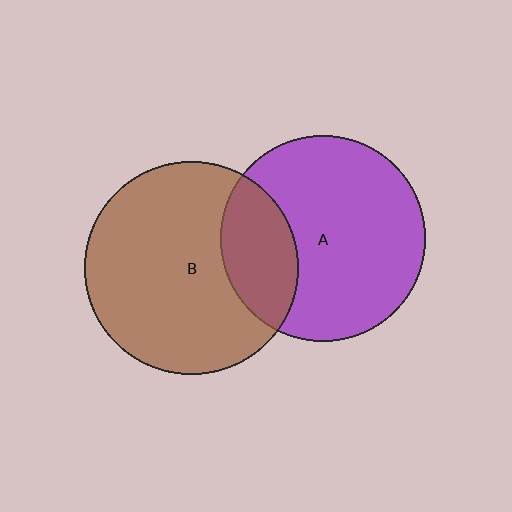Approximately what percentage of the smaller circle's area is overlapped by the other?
Approximately 25%.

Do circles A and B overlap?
Yes.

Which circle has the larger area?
Circle B (brown).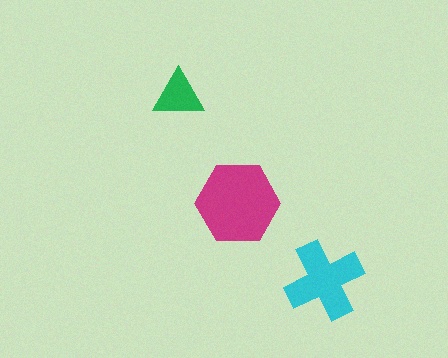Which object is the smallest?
The green triangle.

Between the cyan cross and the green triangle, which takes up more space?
The cyan cross.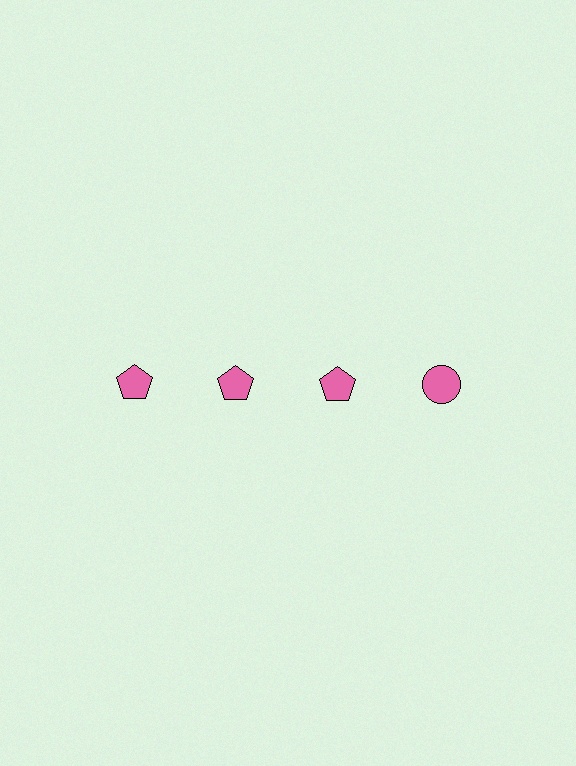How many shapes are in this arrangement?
There are 4 shapes arranged in a grid pattern.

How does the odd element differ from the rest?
It has a different shape: circle instead of pentagon.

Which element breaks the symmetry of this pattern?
The pink circle in the top row, second from right column breaks the symmetry. All other shapes are pink pentagons.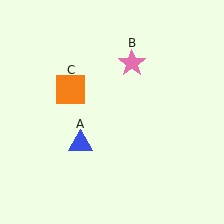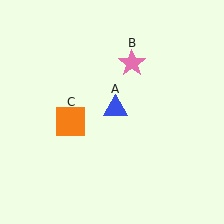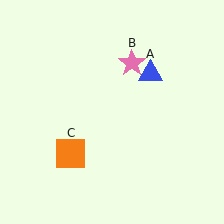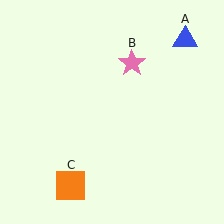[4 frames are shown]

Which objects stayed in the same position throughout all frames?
Pink star (object B) remained stationary.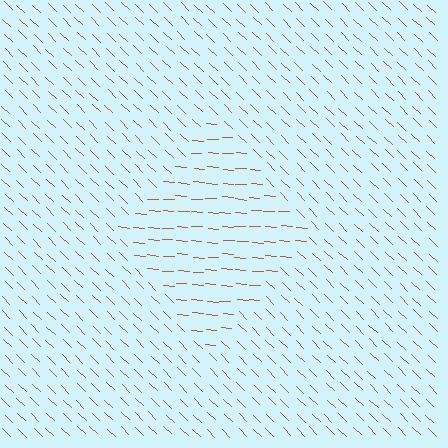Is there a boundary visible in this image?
Yes, there is a texture boundary formed by a change in line orientation.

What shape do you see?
I see a diamond.